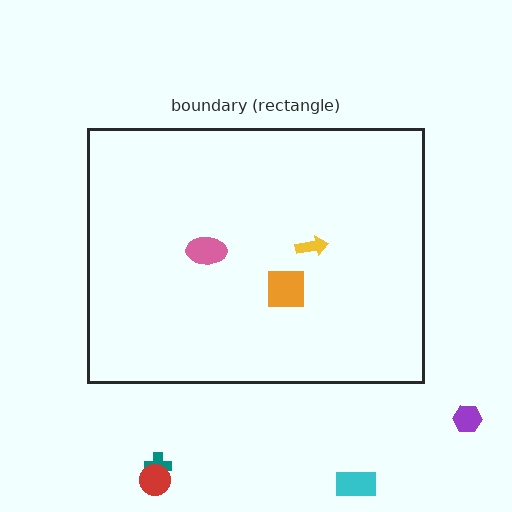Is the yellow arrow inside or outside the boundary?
Inside.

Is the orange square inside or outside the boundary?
Inside.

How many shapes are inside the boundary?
3 inside, 4 outside.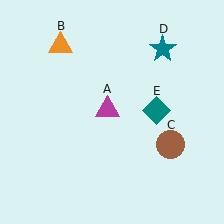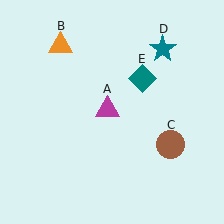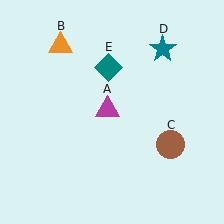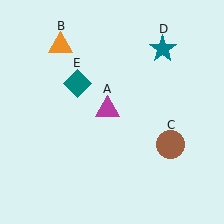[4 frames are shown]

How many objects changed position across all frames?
1 object changed position: teal diamond (object E).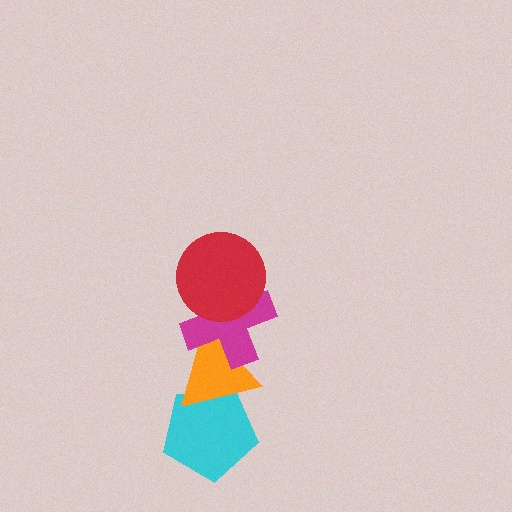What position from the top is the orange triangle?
The orange triangle is 3rd from the top.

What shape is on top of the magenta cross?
The red circle is on top of the magenta cross.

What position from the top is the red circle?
The red circle is 1st from the top.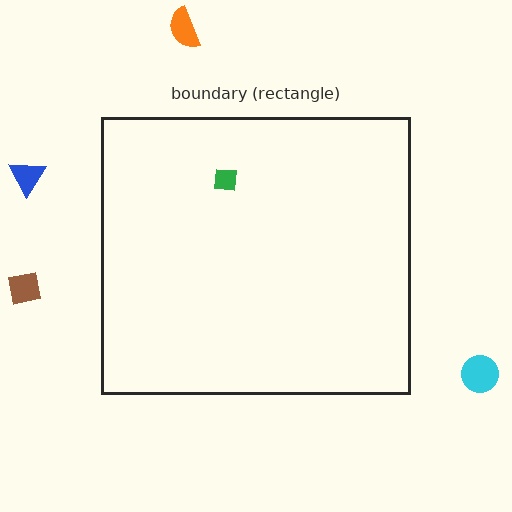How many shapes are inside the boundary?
1 inside, 4 outside.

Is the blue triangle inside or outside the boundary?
Outside.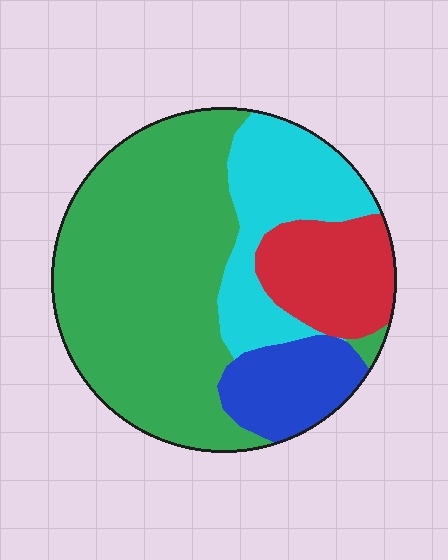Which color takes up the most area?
Green, at roughly 55%.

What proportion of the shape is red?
Red takes up about one sixth (1/6) of the shape.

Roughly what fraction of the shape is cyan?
Cyan takes up less than a quarter of the shape.